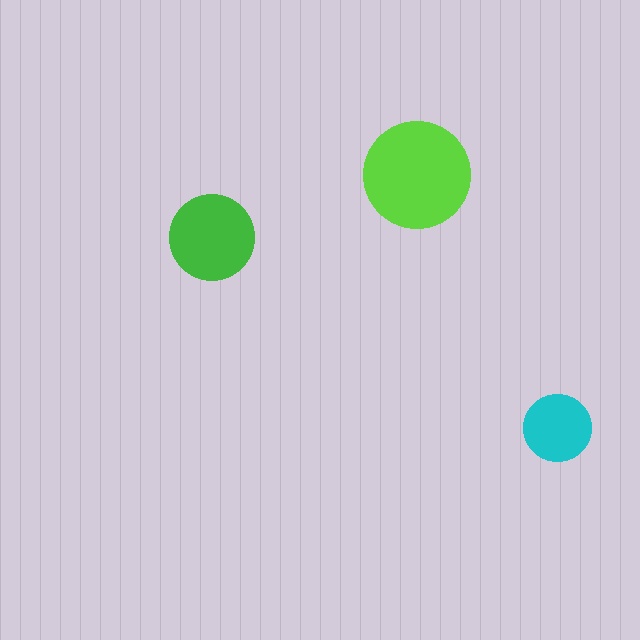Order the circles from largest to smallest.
the lime one, the green one, the cyan one.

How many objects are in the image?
There are 3 objects in the image.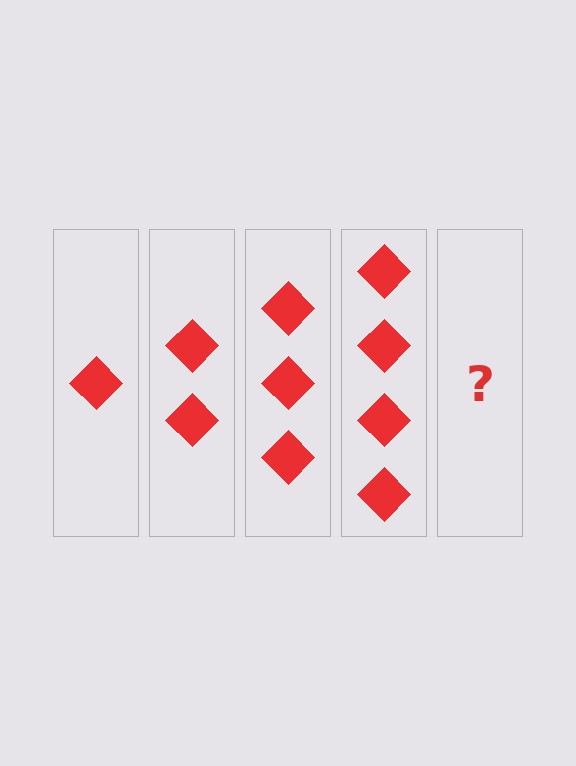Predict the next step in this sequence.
The next step is 5 diamonds.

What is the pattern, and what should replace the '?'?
The pattern is that each step adds one more diamond. The '?' should be 5 diamonds.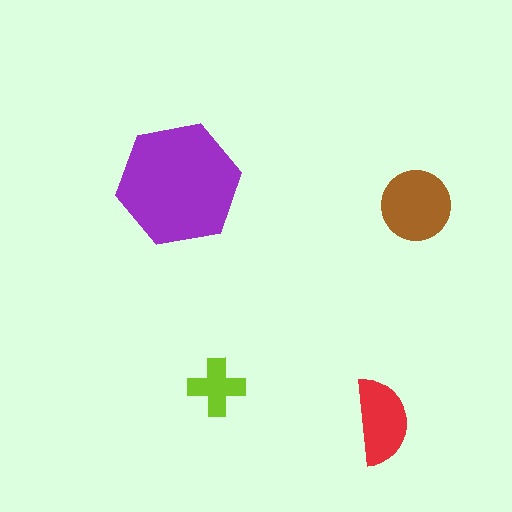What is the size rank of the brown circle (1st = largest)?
2nd.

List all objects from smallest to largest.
The lime cross, the red semicircle, the brown circle, the purple hexagon.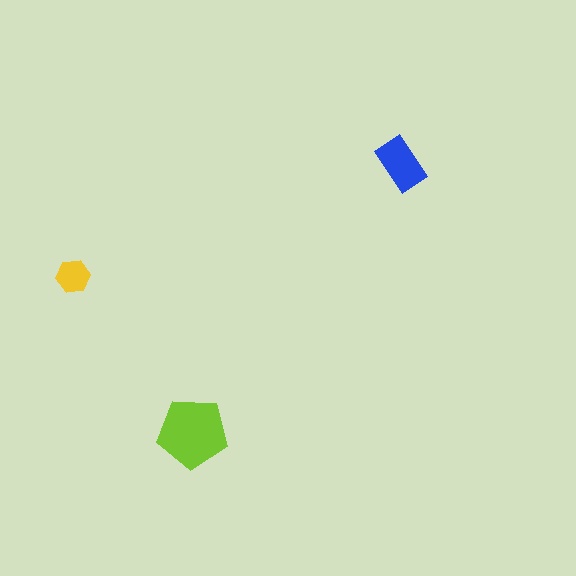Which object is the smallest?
The yellow hexagon.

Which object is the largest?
The lime pentagon.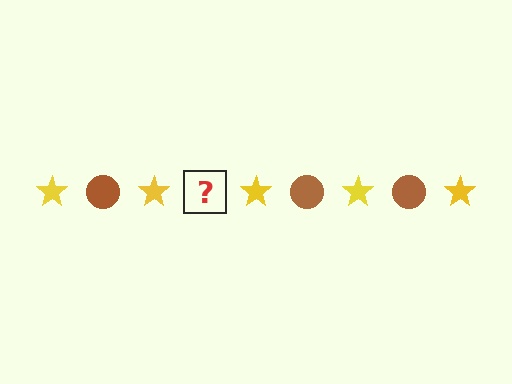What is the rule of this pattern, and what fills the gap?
The rule is that the pattern alternates between yellow star and brown circle. The gap should be filled with a brown circle.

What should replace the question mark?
The question mark should be replaced with a brown circle.